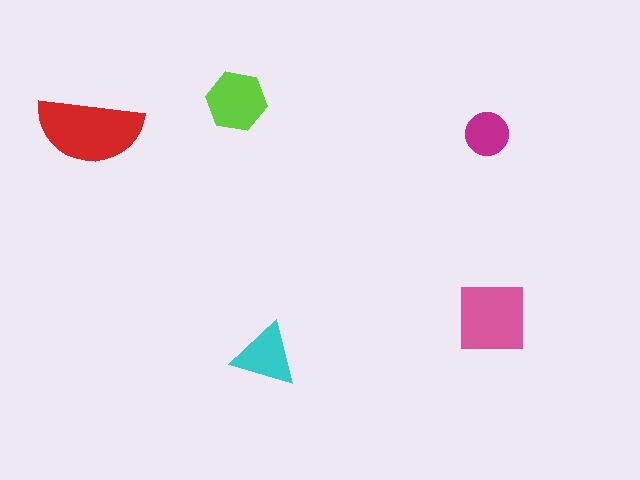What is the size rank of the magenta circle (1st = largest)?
5th.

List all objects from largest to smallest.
The red semicircle, the pink square, the lime hexagon, the cyan triangle, the magenta circle.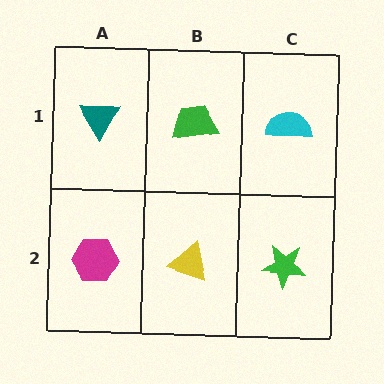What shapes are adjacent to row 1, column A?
A magenta hexagon (row 2, column A), a green trapezoid (row 1, column B).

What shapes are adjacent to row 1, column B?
A yellow triangle (row 2, column B), a teal triangle (row 1, column A), a cyan semicircle (row 1, column C).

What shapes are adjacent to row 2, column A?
A teal triangle (row 1, column A), a yellow triangle (row 2, column B).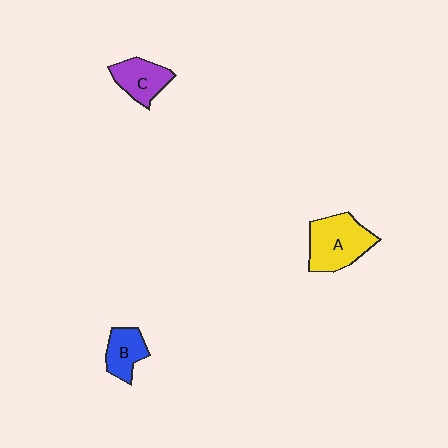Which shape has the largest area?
Shape A (yellow).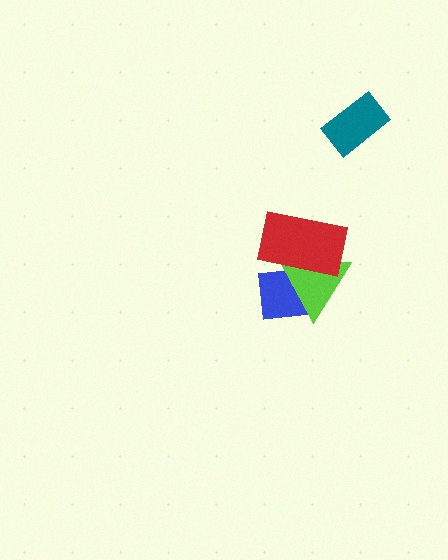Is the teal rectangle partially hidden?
No, no other shape covers it.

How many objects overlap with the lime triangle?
2 objects overlap with the lime triangle.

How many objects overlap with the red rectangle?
2 objects overlap with the red rectangle.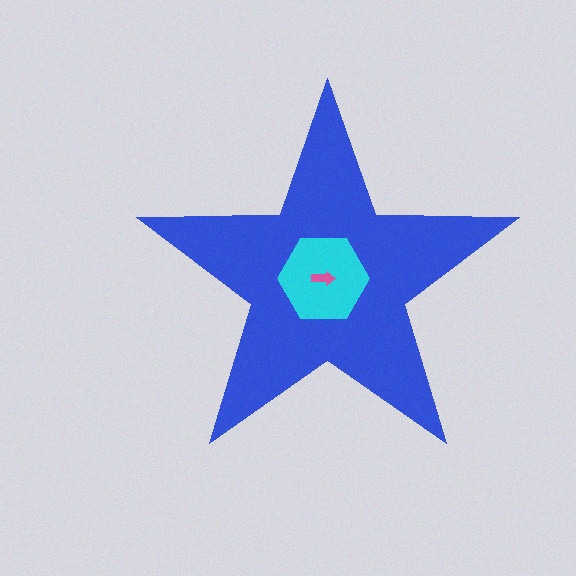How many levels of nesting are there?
3.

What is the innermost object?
The pink arrow.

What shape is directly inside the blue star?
The cyan hexagon.